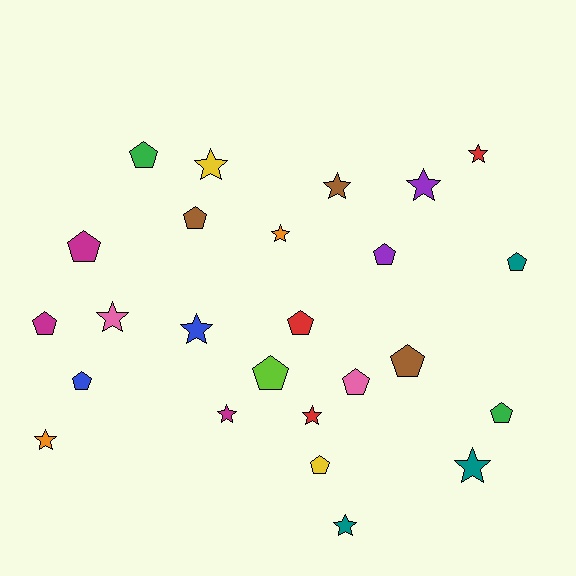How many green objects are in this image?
There are 2 green objects.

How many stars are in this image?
There are 12 stars.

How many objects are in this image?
There are 25 objects.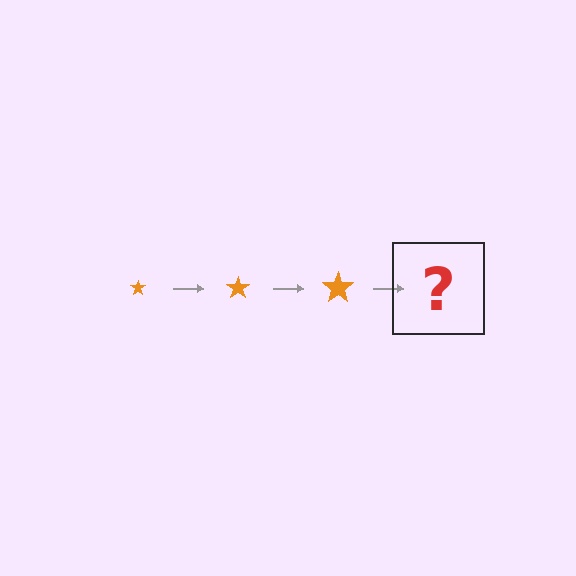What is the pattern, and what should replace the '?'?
The pattern is that the star gets progressively larger each step. The '?' should be an orange star, larger than the previous one.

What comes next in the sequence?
The next element should be an orange star, larger than the previous one.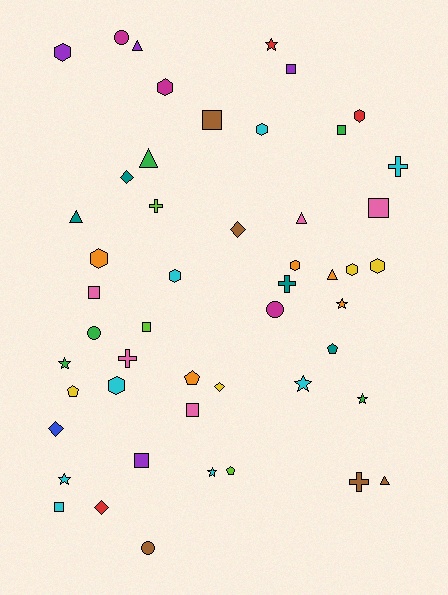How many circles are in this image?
There are 4 circles.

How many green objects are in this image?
There are 5 green objects.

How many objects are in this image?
There are 50 objects.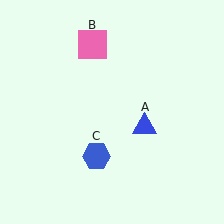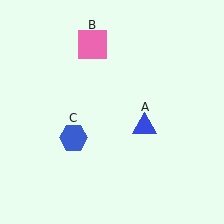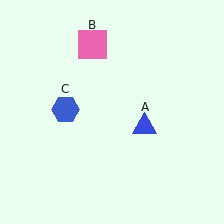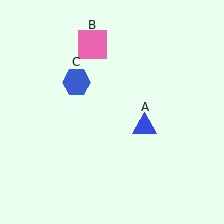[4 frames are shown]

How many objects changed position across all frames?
1 object changed position: blue hexagon (object C).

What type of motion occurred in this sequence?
The blue hexagon (object C) rotated clockwise around the center of the scene.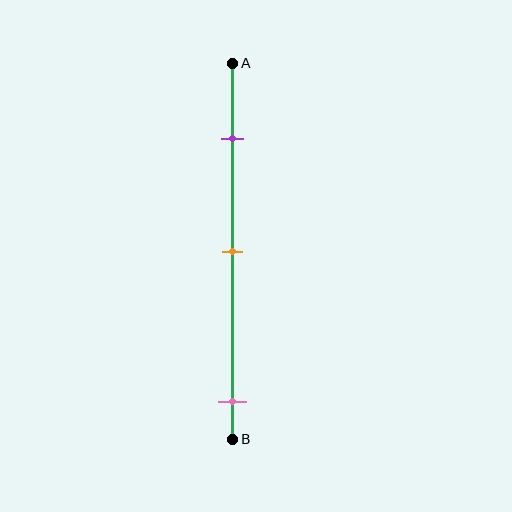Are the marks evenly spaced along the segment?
No, the marks are not evenly spaced.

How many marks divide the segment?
There are 3 marks dividing the segment.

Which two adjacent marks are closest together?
The purple and orange marks are the closest adjacent pair.